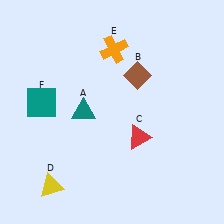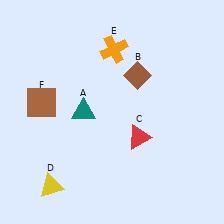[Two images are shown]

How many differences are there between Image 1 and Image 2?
There is 1 difference between the two images.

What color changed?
The square (F) changed from teal in Image 1 to brown in Image 2.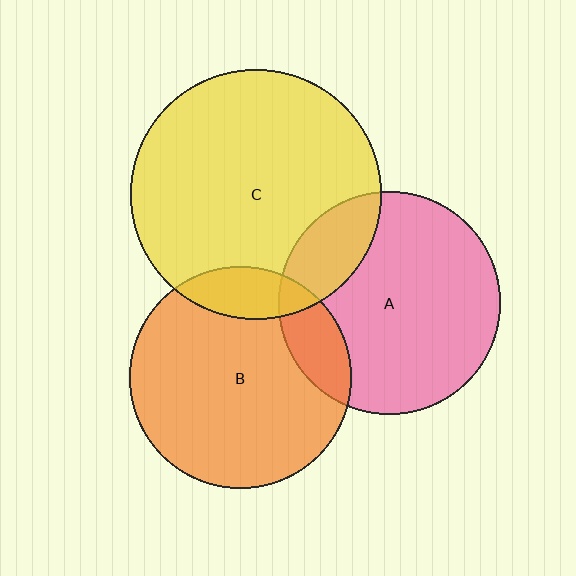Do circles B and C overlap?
Yes.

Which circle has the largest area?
Circle C (yellow).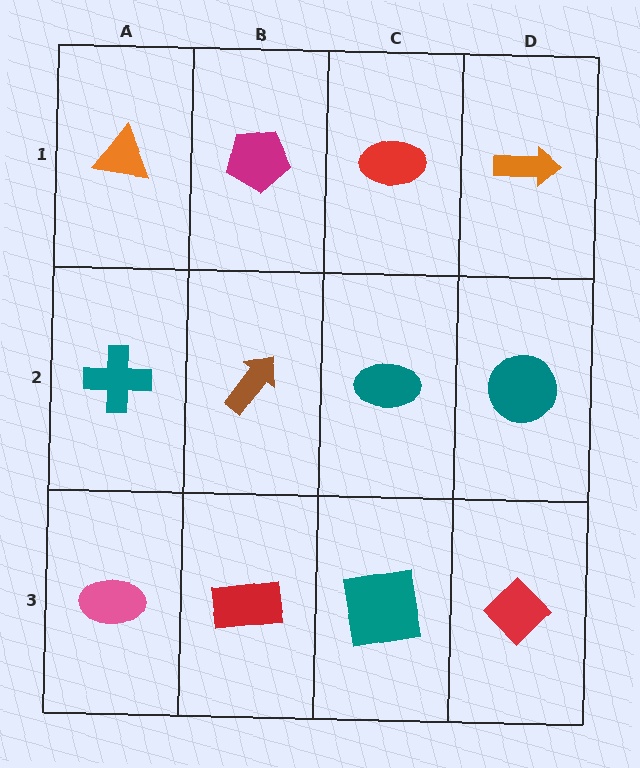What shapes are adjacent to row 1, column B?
A brown arrow (row 2, column B), an orange triangle (row 1, column A), a red ellipse (row 1, column C).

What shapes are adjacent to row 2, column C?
A red ellipse (row 1, column C), a teal square (row 3, column C), a brown arrow (row 2, column B), a teal circle (row 2, column D).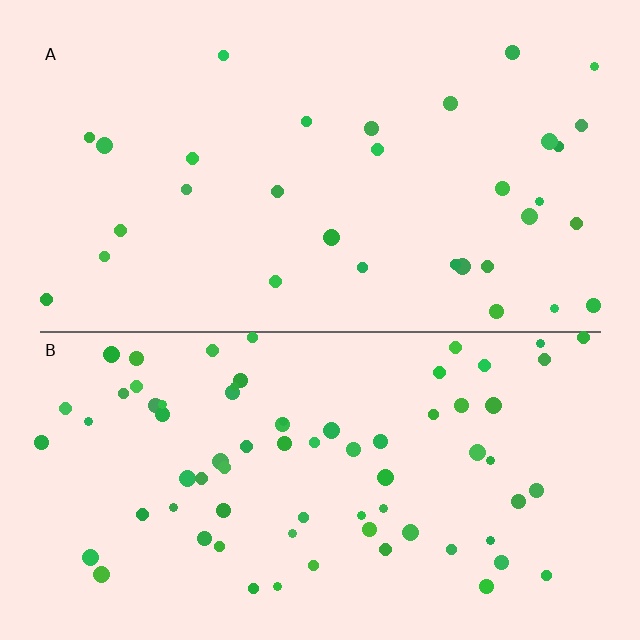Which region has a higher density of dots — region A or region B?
B (the bottom).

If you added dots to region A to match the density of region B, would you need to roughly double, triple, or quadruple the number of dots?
Approximately double.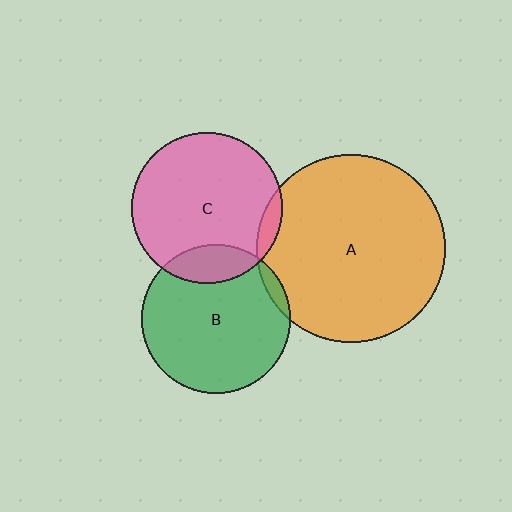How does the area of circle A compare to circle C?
Approximately 1.6 times.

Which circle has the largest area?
Circle A (orange).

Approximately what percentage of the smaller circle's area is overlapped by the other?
Approximately 5%.